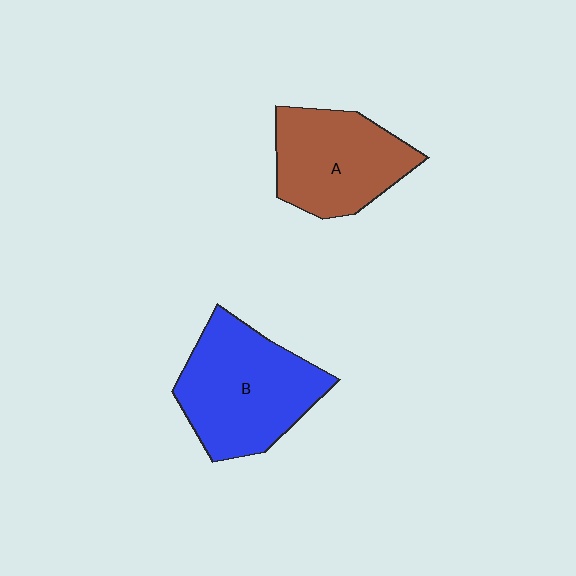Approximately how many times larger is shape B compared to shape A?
Approximately 1.2 times.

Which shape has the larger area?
Shape B (blue).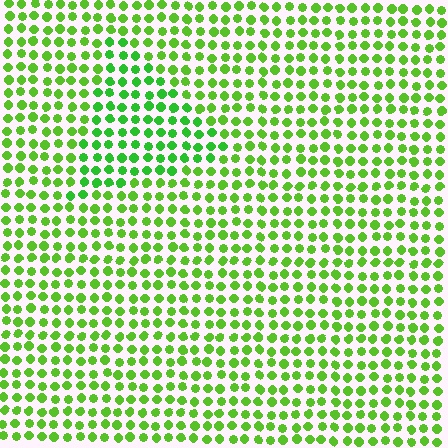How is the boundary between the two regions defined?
The boundary is defined purely by a slight shift in hue (about 20 degrees). Spacing, size, and orientation are identical on both sides.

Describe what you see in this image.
The image is filled with small lime elements in a uniform arrangement. A triangle-shaped region is visible where the elements are tinted to a slightly different hue, forming a subtle color boundary.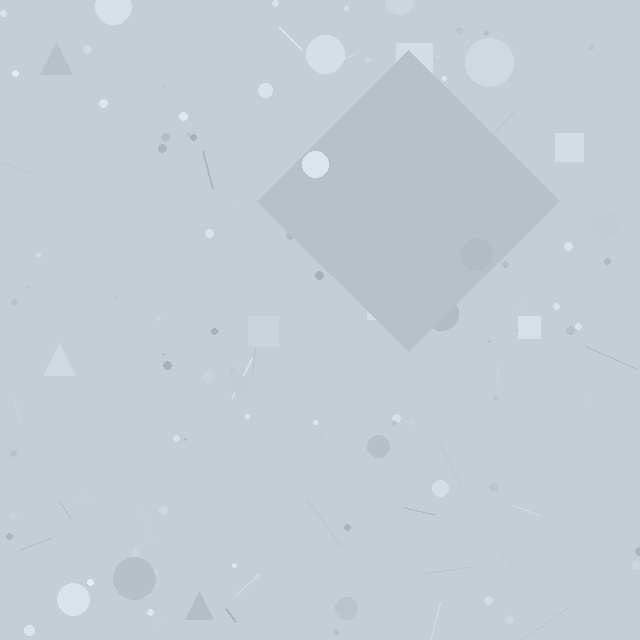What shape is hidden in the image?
A diamond is hidden in the image.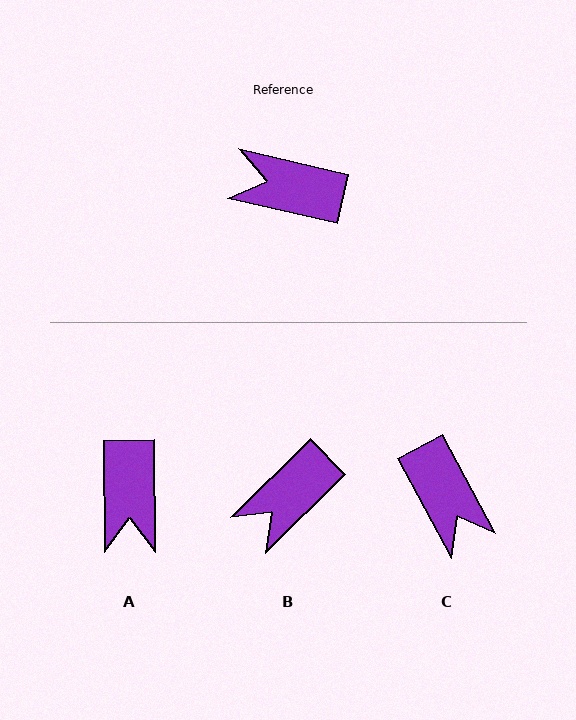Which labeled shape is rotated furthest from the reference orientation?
C, about 131 degrees away.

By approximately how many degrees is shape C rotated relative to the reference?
Approximately 131 degrees counter-clockwise.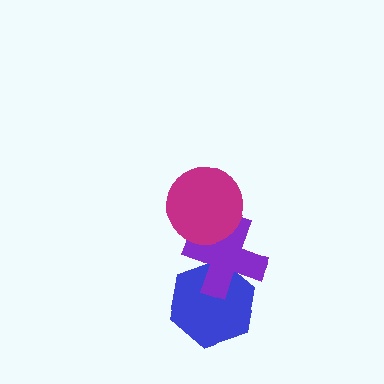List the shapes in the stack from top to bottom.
From top to bottom: the magenta circle, the purple cross, the blue hexagon.